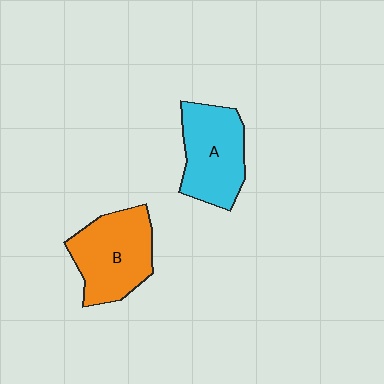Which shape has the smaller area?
Shape A (cyan).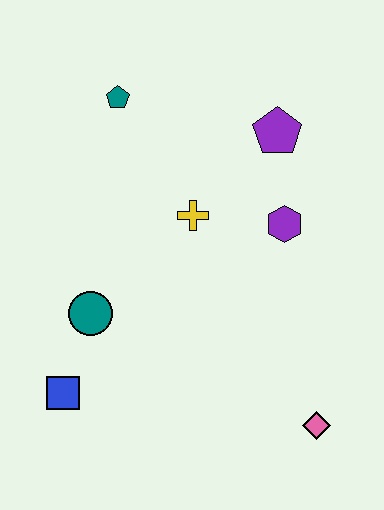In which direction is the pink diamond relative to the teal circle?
The pink diamond is to the right of the teal circle.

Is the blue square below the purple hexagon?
Yes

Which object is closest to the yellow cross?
The purple hexagon is closest to the yellow cross.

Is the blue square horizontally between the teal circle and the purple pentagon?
No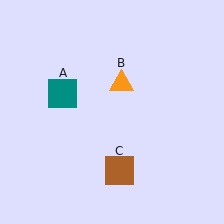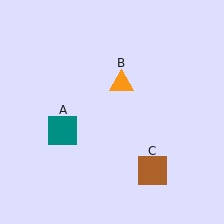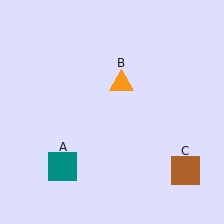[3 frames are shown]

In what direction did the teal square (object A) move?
The teal square (object A) moved down.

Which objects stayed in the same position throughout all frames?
Orange triangle (object B) remained stationary.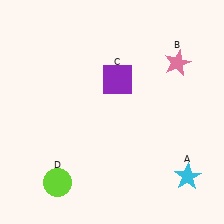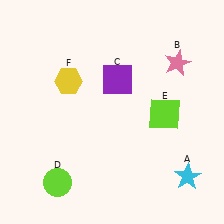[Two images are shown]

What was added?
A lime square (E), a yellow hexagon (F) were added in Image 2.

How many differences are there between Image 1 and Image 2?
There are 2 differences between the two images.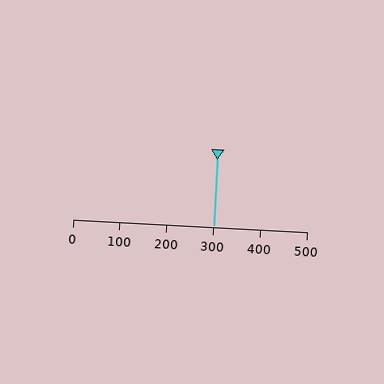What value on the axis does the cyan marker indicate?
The marker indicates approximately 300.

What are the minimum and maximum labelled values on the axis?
The axis runs from 0 to 500.